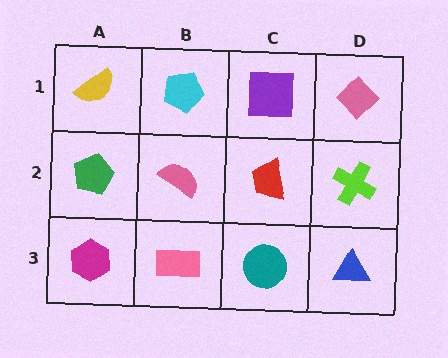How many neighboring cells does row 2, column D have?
3.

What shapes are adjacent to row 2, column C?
A purple square (row 1, column C), a teal circle (row 3, column C), a pink semicircle (row 2, column B), a lime cross (row 2, column D).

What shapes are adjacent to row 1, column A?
A green pentagon (row 2, column A), a cyan pentagon (row 1, column B).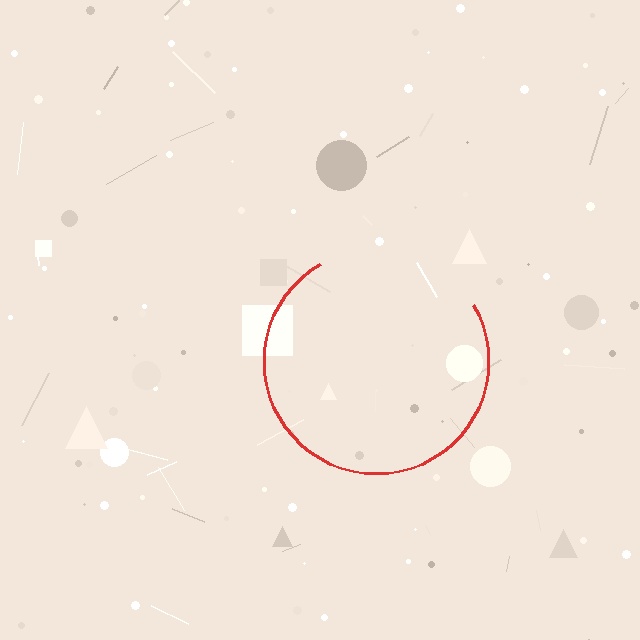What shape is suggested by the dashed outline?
The dashed outline suggests a circle.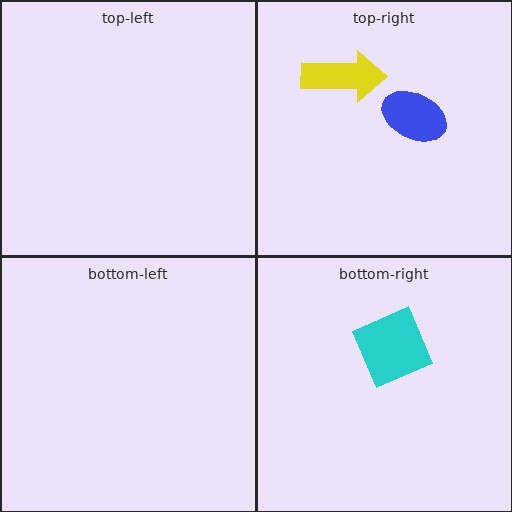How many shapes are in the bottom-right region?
1.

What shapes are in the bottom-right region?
The cyan diamond.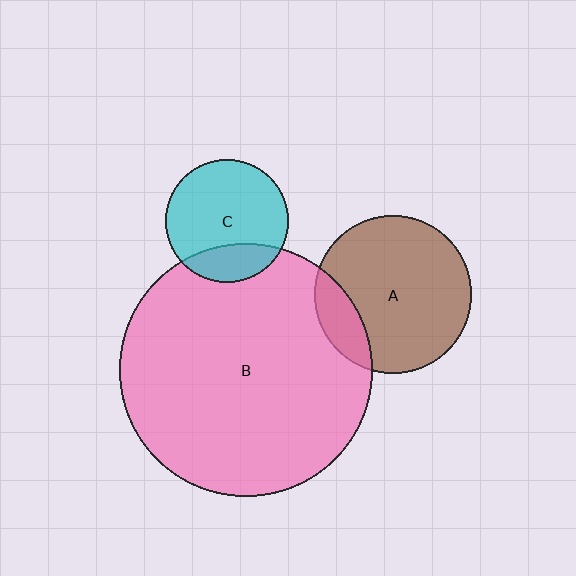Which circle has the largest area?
Circle B (pink).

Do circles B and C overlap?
Yes.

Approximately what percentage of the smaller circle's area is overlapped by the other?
Approximately 20%.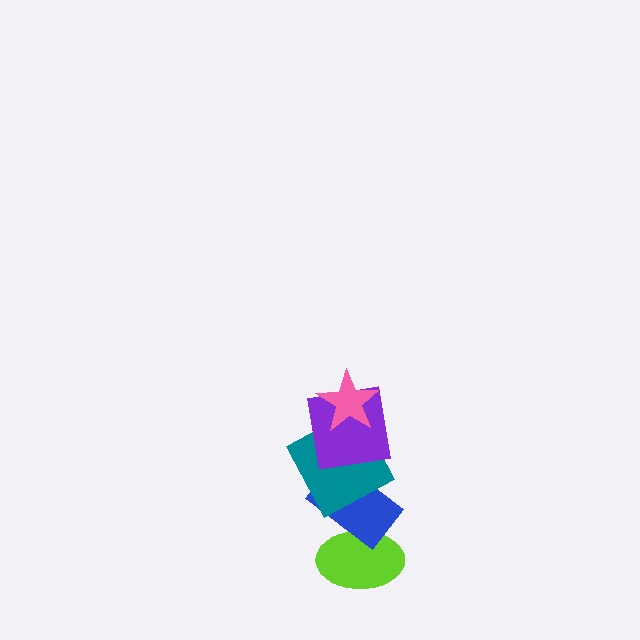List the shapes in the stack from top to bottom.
From top to bottom: the pink star, the purple square, the teal square, the blue rectangle, the lime ellipse.